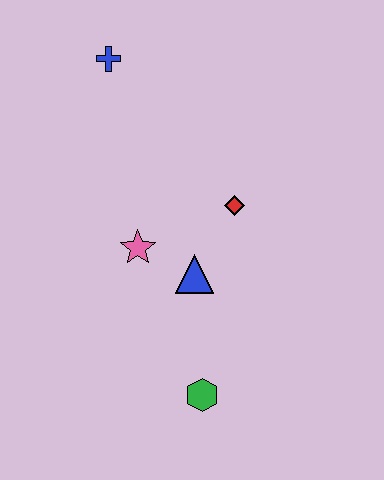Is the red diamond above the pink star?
Yes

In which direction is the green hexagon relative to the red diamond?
The green hexagon is below the red diamond.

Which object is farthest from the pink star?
The blue cross is farthest from the pink star.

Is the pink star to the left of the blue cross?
No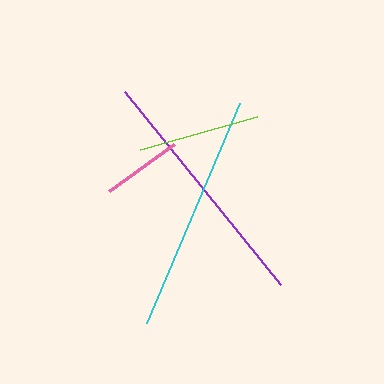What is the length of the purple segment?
The purple segment is approximately 249 pixels long.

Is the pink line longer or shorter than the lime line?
The lime line is longer than the pink line.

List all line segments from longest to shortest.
From longest to shortest: purple, cyan, lime, pink.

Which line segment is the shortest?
The pink line is the shortest at approximately 80 pixels.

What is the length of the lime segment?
The lime segment is approximately 121 pixels long.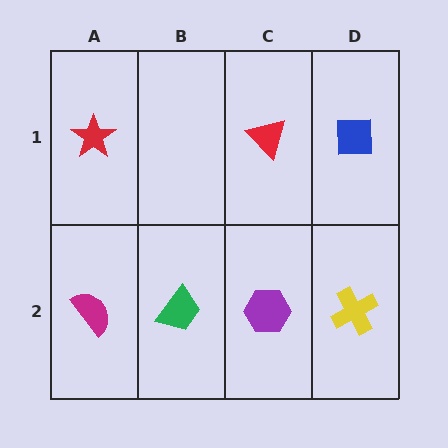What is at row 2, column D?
A yellow cross.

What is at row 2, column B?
A green trapezoid.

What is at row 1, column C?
A red triangle.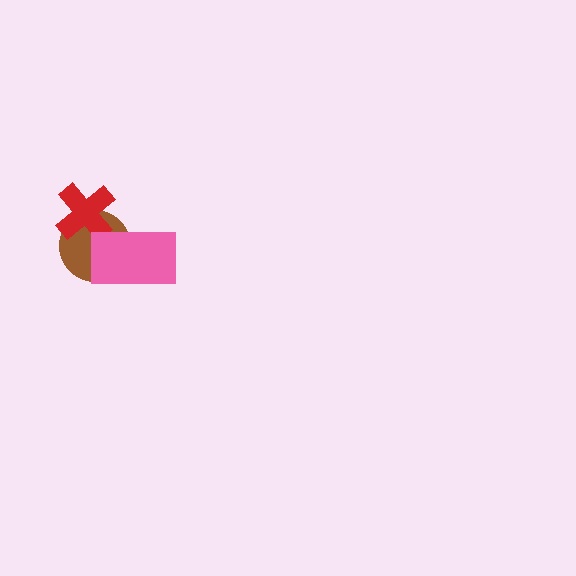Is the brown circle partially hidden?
Yes, it is partially covered by another shape.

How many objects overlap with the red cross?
1 object overlaps with the red cross.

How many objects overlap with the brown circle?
2 objects overlap with the brown circle.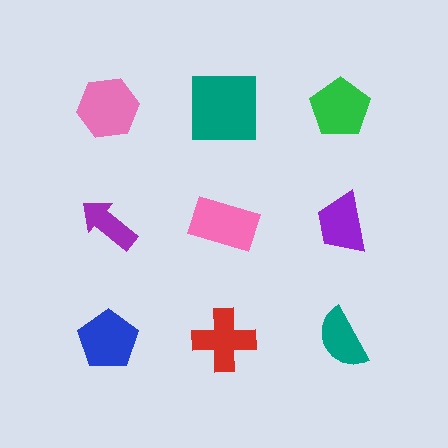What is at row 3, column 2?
A red cross.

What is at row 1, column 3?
A green pentagon.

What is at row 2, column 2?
A pink rectangle.